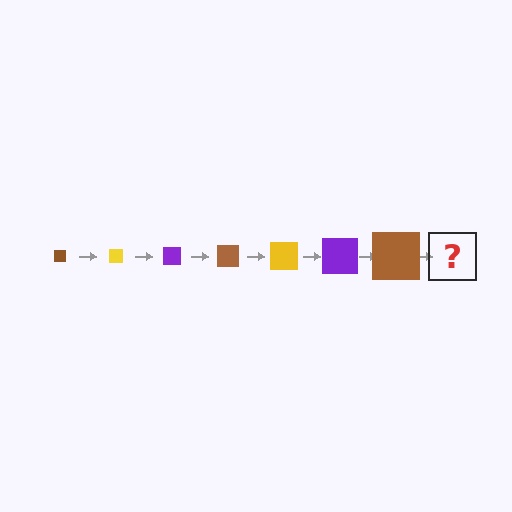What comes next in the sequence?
The next element should be a yellow square, larger than the previous one.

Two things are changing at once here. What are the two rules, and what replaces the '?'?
The two rules are that the square grows larger each step and the color cycles through brown, yellow, and purple. The '?' should be a yellow square, larger than the previous one.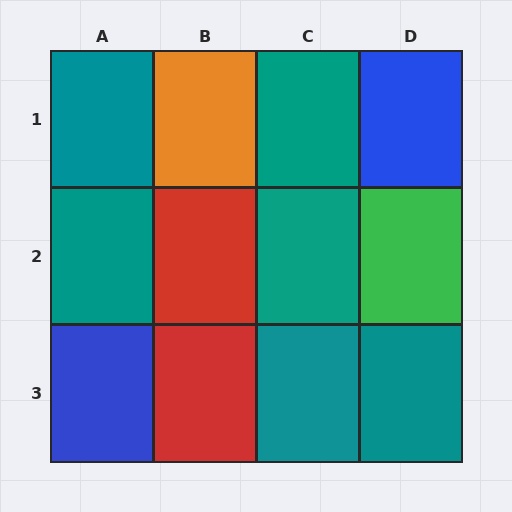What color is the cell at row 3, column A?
Blue.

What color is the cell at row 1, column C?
Teal.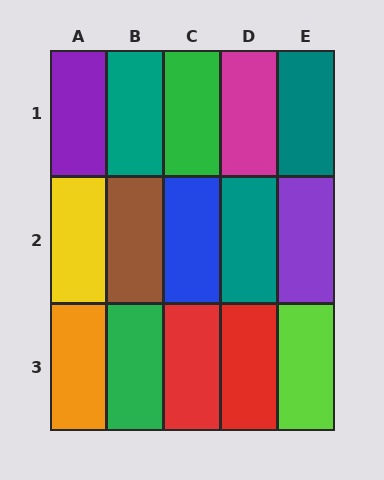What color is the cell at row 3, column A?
Orange.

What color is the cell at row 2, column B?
Brown.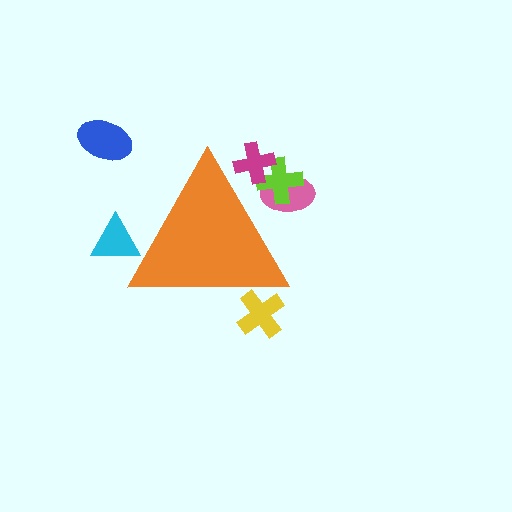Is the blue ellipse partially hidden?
No, the blue ellipse is fully visible.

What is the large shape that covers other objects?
An orange triangle.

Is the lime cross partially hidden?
Yes, the lime cross is partially hidden behind the orange triangle.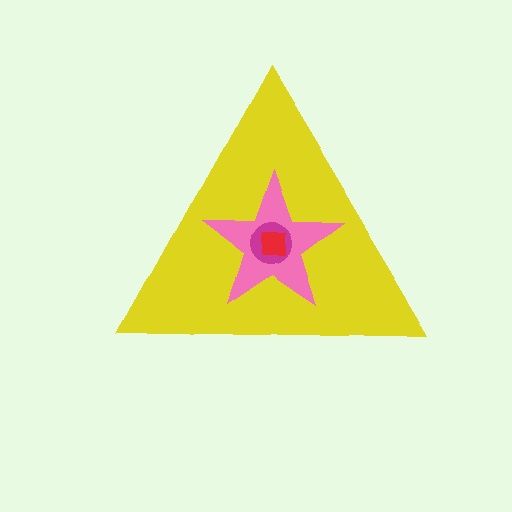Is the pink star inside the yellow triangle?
Yes.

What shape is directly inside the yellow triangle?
The pink star.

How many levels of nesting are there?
4.